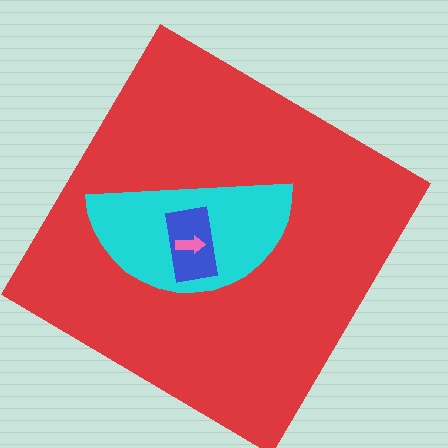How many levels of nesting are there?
4.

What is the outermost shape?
The red diamond.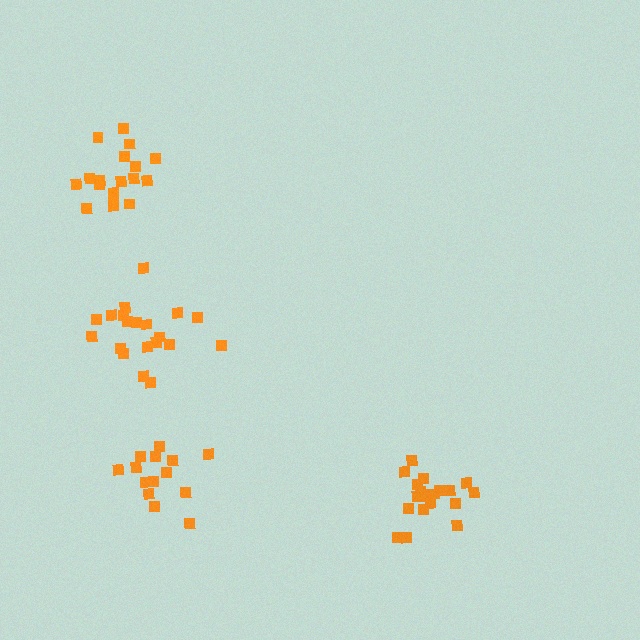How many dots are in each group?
Group 1: 20 dots, Group 2: 14 dots, Group 3: 18 dots, Group 4: 20 dots (72 total).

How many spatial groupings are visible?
There are 4 spatial groupings.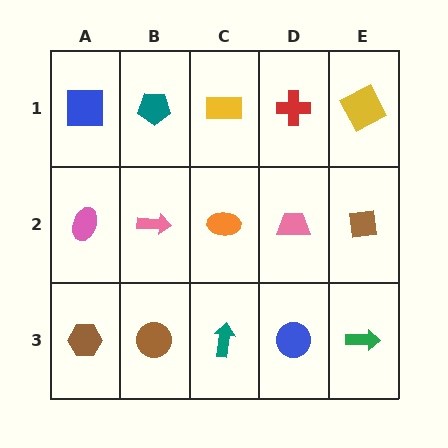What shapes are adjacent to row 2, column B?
A teal pentagon (row 1, column B), a brown circle (row 3, column B), a pink ellipse (row 2, column A), an orange ellipse (row 2, column C).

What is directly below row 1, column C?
An orange ellipse.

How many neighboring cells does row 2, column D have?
4.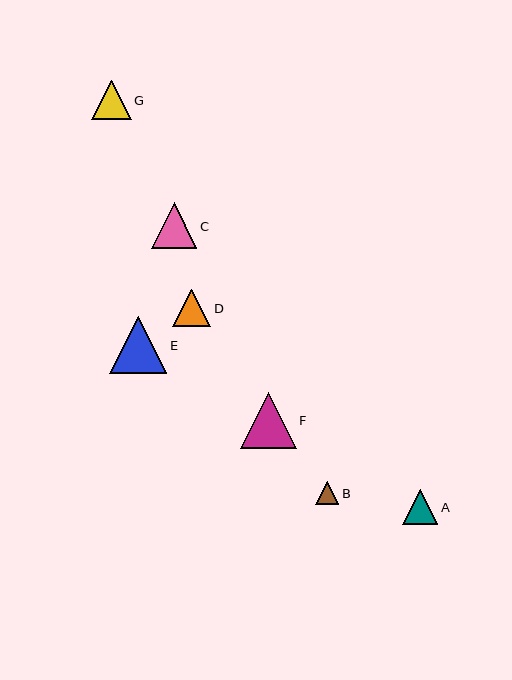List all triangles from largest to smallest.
From largest to smallest: E, F, C, G, D, A, B.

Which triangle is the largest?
Triangle E is the largest with a size of approximately 57 pixels.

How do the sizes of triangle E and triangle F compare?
Triangle E and triangle F are approximately the same size.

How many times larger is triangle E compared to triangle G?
Triangle E is approximately 1.5 times the size of triangle G.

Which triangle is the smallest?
Triangle B is the smallest with a size of approximately 23 pixels.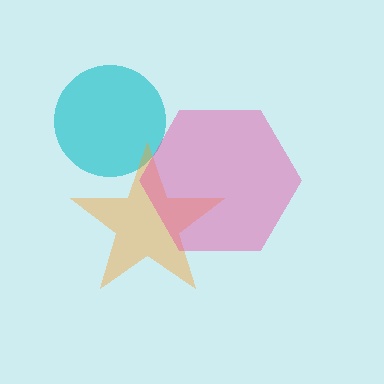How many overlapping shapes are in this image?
There are 3 overlapping shapes in the image.